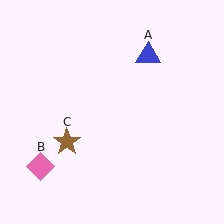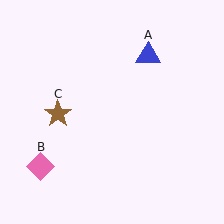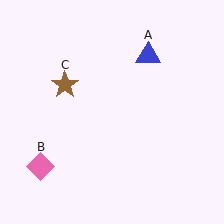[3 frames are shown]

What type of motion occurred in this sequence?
The brown star (object C) rotated clockwise around the center of the scene.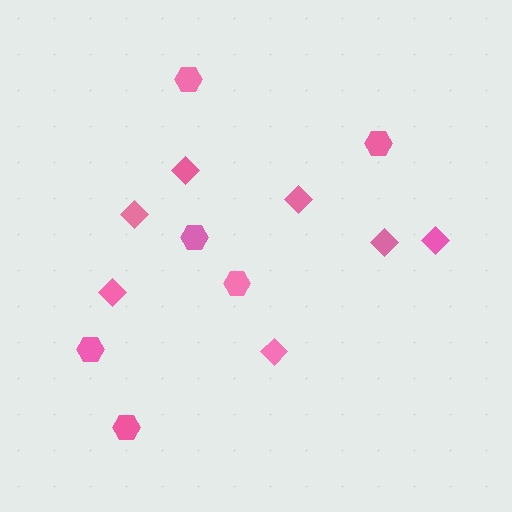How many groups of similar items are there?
There are 2 groups: one group of hexagons (6) and one group of diamonds (7).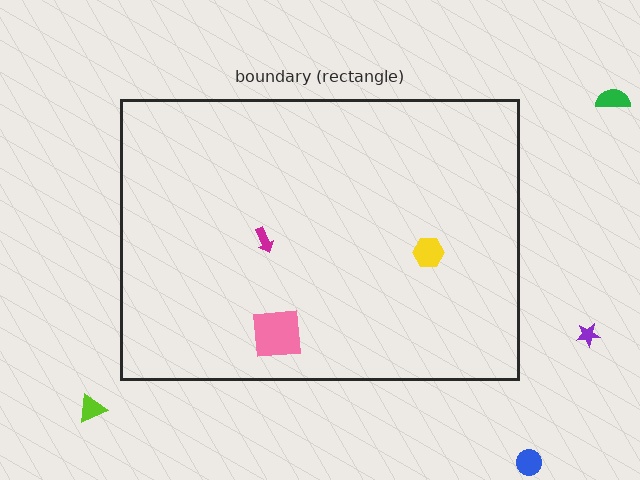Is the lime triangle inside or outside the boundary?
Outside.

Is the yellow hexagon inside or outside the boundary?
Inside.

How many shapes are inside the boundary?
3 inside, 4 outside.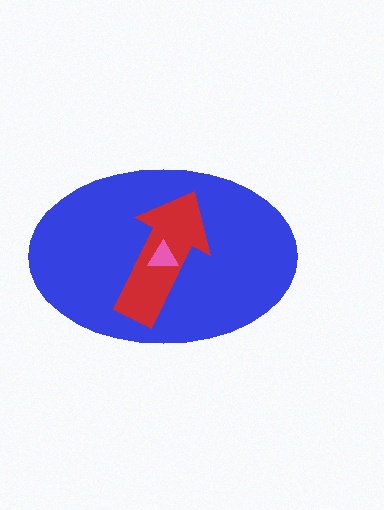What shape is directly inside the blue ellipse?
The red arrow.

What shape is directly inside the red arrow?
The pink triangle.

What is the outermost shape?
The blue ellipse.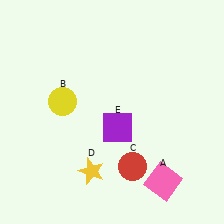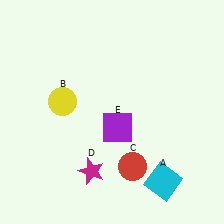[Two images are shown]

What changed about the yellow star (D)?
In Image 1, D is yellow. In Image 2, it changed to magenta.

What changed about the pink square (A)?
In Image 1, A is pink. In Image 2, it changed to cyan.